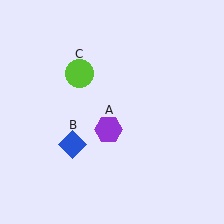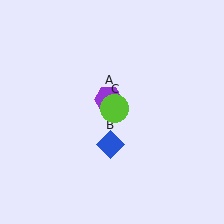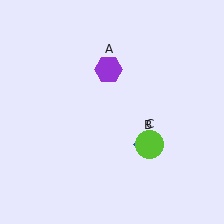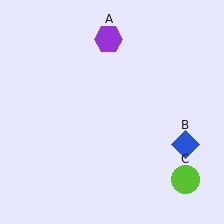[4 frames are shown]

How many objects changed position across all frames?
3 objects changed position: purple hexagon (object A), blue diamond (object B), lime circle (object C).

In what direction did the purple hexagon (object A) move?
The purple hexagon (object A) moved up.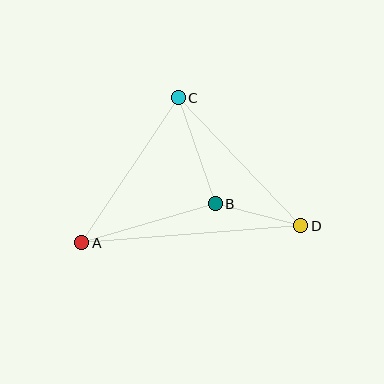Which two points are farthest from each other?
Points A and D are farthest from each other.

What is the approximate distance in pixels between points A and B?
The distance between A and B is approximately 139 pixels.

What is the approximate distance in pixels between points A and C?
The distance between A and C is approximately 174 pixels.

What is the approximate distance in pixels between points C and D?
The distance between C and D is approximately 177 pixels.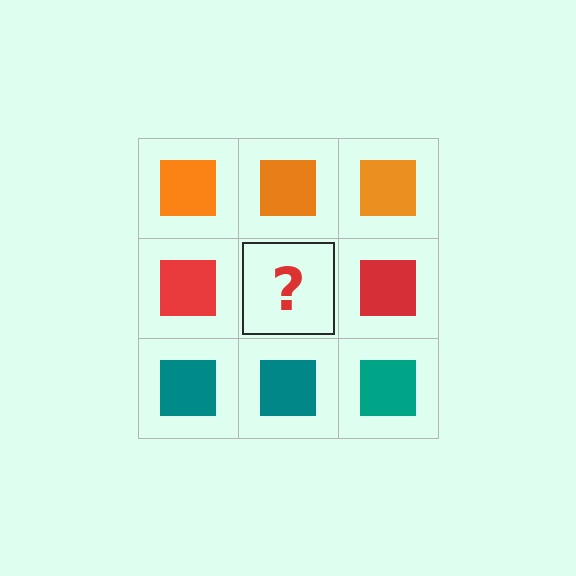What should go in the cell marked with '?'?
The missing cell should contain a red square.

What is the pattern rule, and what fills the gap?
The rule is that each row has a consistent color. The gap should be filled with a red square.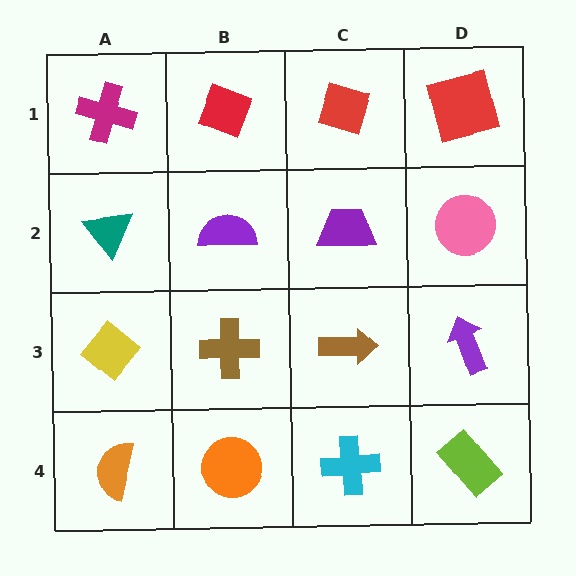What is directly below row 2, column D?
A purple arrow.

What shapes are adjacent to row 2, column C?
A red diamond (row 1, column C), a brown arrow (row 3, column C), a purple semicircle (row 2, column B), a pink circle (row 2, column D).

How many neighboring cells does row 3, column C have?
4.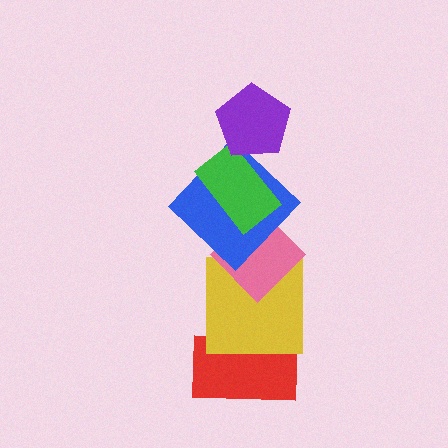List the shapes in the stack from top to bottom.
From top to bottom: the purple pentagon, the green rectangle, the blue diamond, the pink diamond, the yellow square, the red rectangle.